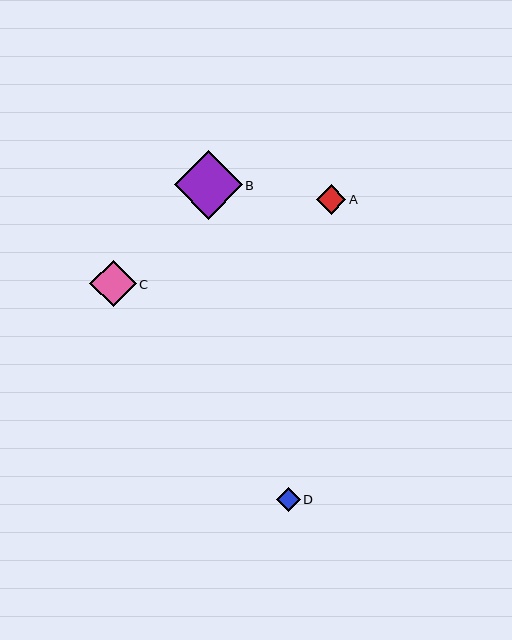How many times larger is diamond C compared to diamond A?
Diamond C is approximately 1.6 times the size of diamond A.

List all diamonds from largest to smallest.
From largest to smallest: B, C, A, D.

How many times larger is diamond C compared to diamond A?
Diamond C is approximately 1.6 times the size of diamond A.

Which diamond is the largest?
Diamond B is the largest with a size of approximately 68 pixels.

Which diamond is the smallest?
Diamond D is the smallest with a size of approximately 24 pixels.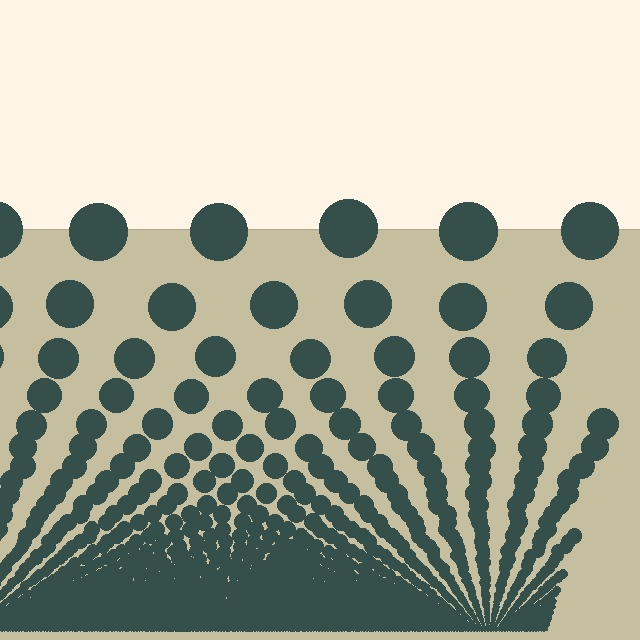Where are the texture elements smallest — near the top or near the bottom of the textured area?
Near the bottom.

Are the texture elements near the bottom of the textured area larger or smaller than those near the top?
Smaller. The gradient is inverted — elements near the bottom are smaller and denser.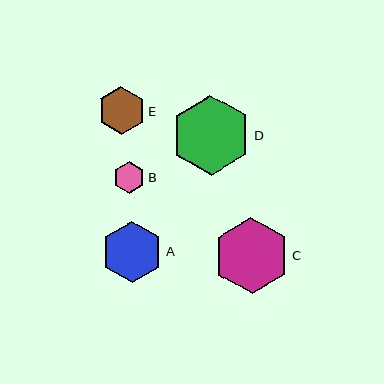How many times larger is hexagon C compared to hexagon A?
Hexagon C is approximately 1.2 times the size of hexagon A.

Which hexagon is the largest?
Hexagon D is the largest with a size of approximately 80 pixels.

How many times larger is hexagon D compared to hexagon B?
Hexagon D is approximately 2.5 times the size of hexagon B.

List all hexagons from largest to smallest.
From largest to smallest: D, C, A, E, B.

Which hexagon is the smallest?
Hexagon B is the smallest with a size of approximately 32 pixels.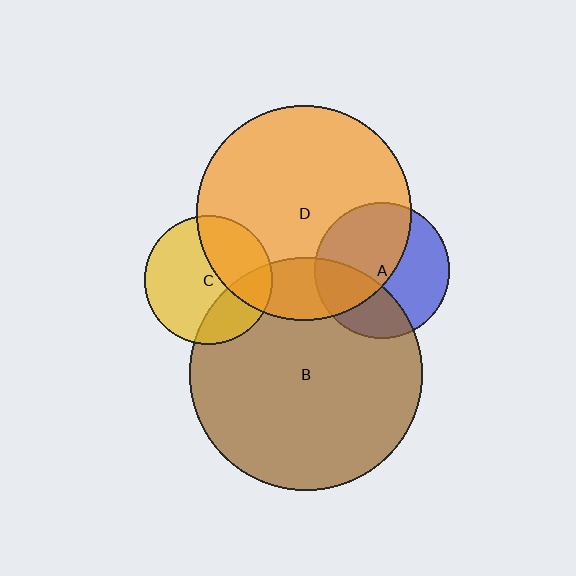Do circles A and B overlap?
Yes.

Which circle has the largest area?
Circle B (brown).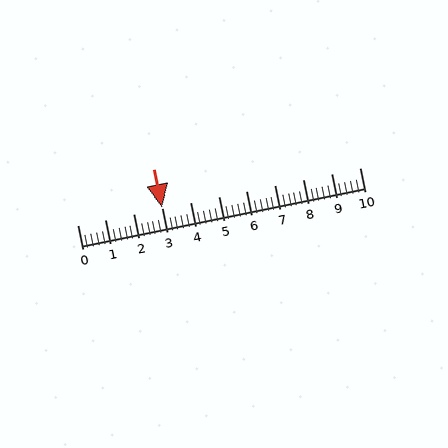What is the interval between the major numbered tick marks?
The major tick marks are spaced 1 units apart.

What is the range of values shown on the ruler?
The ruler shows values from 0 to 10.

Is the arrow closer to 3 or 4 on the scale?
The arrow is closer to 3.